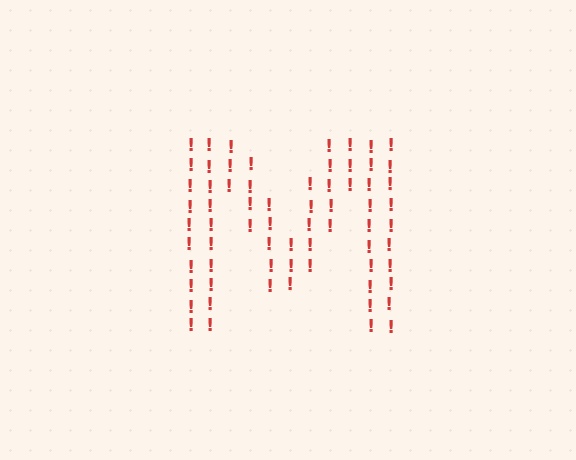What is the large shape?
The large shape is the letter M.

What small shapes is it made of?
It is made of small exclamation marks.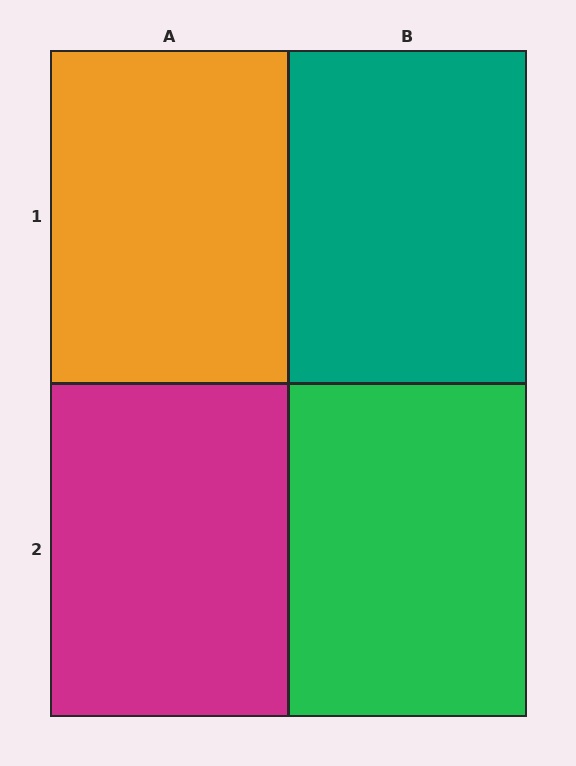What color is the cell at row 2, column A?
Magenta.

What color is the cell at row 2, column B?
Green.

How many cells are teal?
1 cell is teal.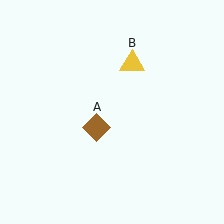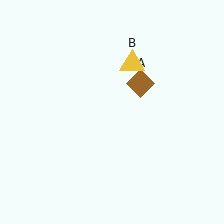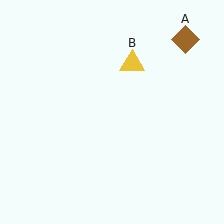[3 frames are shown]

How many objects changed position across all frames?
1 object changed position: brown diamond (object A).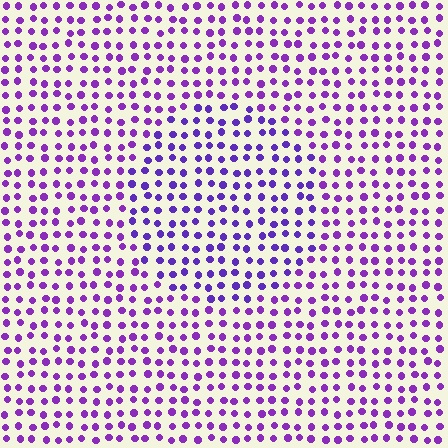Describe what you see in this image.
The image is filled with small purple elements in a uniform arrangement. A circle-shaped region is visible where the elements are tinted to a slightly different hue, forming a subtle color boundary.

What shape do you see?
I see a circle.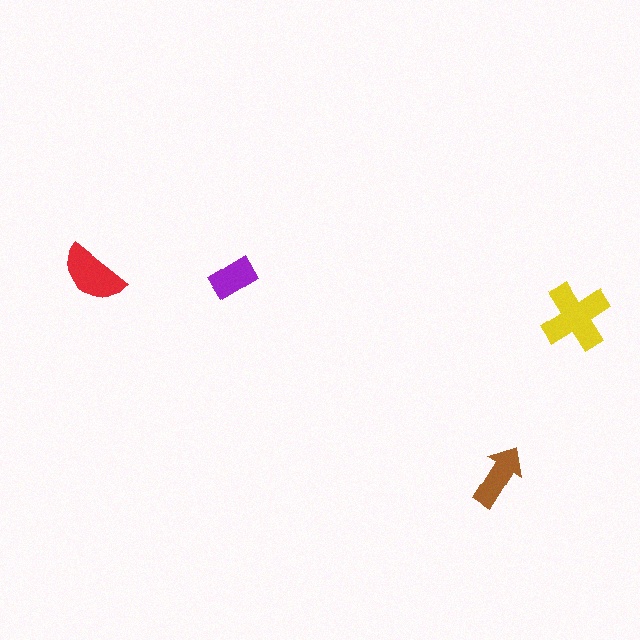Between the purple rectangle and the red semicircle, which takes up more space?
The red semicircle.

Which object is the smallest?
The purple rectangle.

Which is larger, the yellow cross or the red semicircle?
The yellow cross.